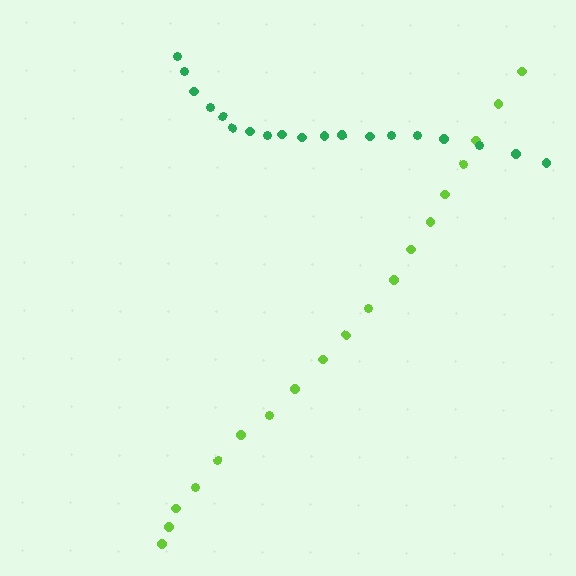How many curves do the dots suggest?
There are 2 distinct paths.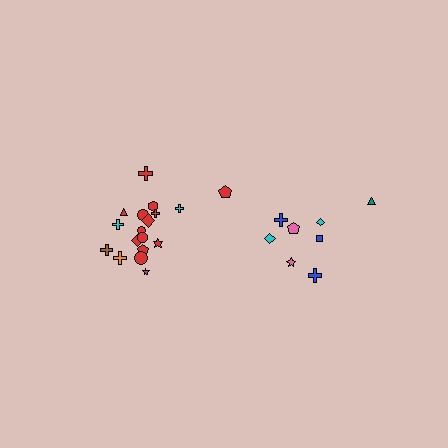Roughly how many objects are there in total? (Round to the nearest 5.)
Roughly 25 objects in total.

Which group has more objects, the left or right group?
The left group.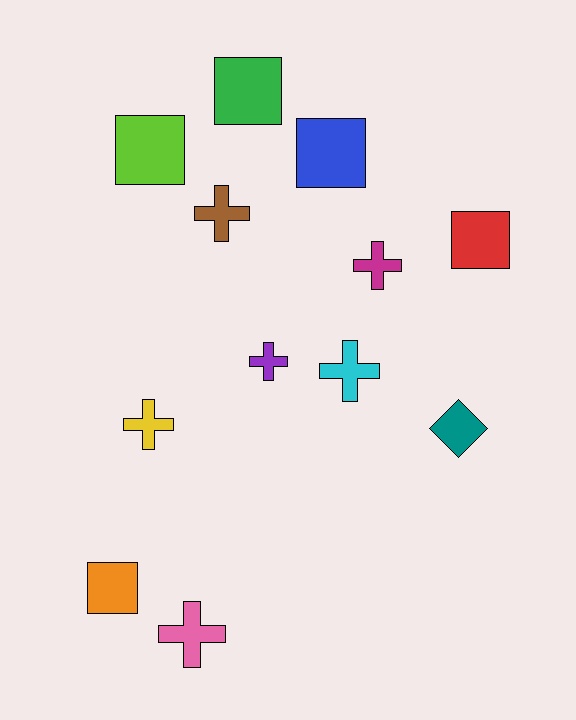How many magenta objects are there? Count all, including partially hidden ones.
There is 1 magenta object.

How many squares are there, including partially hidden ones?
There are 5 squares.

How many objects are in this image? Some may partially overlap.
There are 12 objects.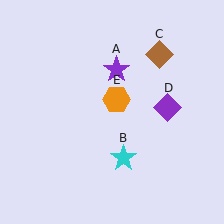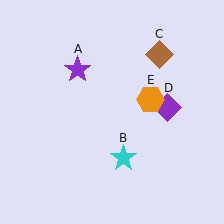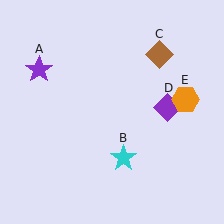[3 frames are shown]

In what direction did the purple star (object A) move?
The purple star (object A) moved left.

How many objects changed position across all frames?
2 objects changed position: purple star (object A), orange hexagon (object E).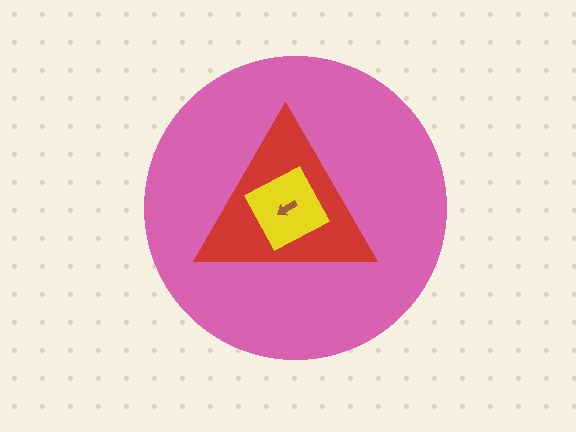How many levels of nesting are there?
4.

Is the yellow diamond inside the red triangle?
Yes.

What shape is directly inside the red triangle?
The yellow diamond.